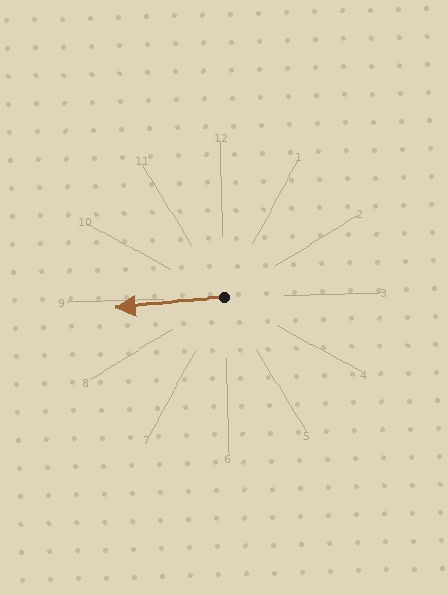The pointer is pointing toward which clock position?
Roughly 9 o'clock.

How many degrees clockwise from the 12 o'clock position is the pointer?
Approximately 266 degrees.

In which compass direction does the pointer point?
West.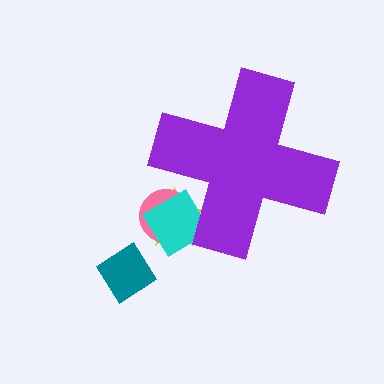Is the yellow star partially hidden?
Yes, the yellow star is partially hidden behind the purple cross.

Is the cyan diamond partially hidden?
Yes, the cyan diamond is partially hidden behind the purple cross.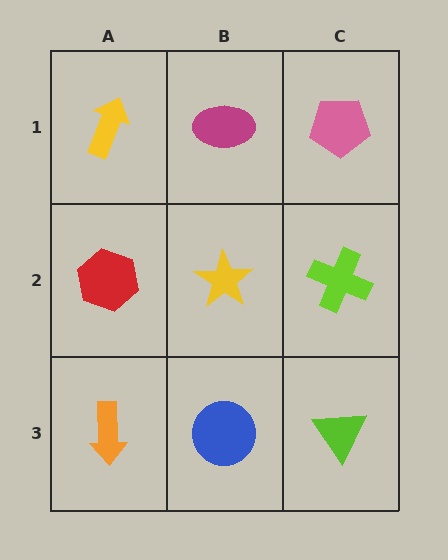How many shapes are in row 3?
3 shapes.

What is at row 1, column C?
A pink pentagon.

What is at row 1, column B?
A magenta ellipse.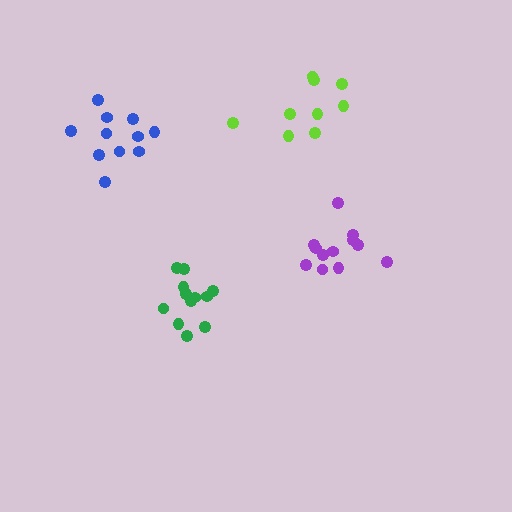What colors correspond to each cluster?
The clusters are colored: green, purple, blue, lime.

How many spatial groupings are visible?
There are 4 spatial groupings.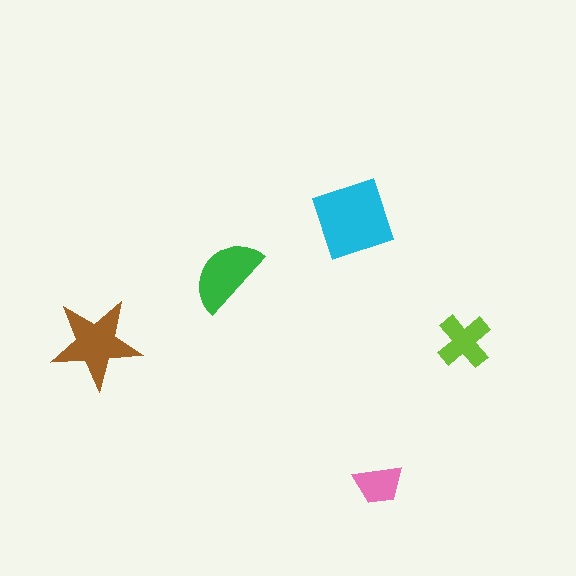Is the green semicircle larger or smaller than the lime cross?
Larger.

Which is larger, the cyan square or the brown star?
The cyan square.